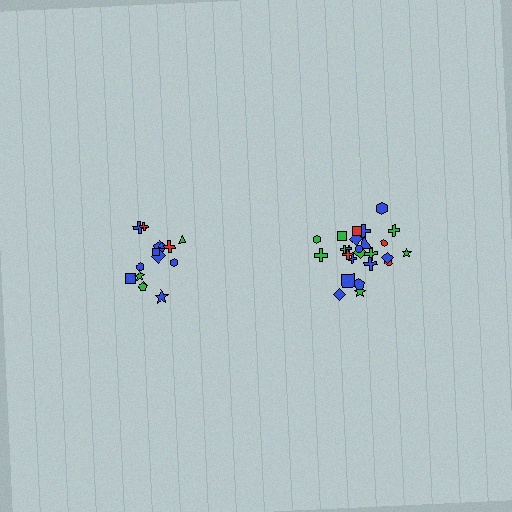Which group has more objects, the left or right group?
The right group.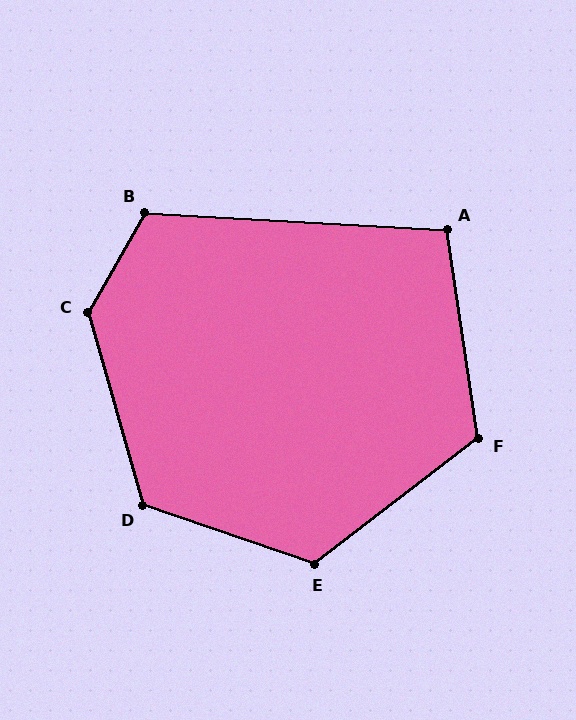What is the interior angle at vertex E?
Approximately 124 degrees (obtuse).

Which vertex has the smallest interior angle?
A, at approximately 102 degrees.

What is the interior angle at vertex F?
Approximately 119 degrees (obtuse).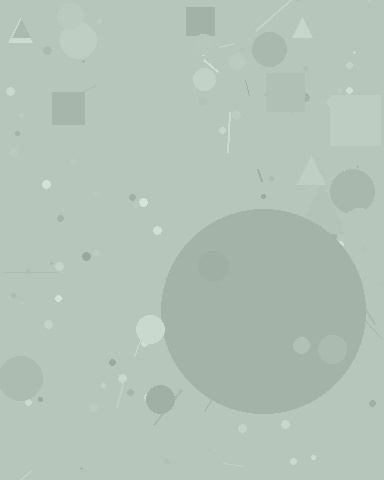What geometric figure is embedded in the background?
A circle is embedded in the background.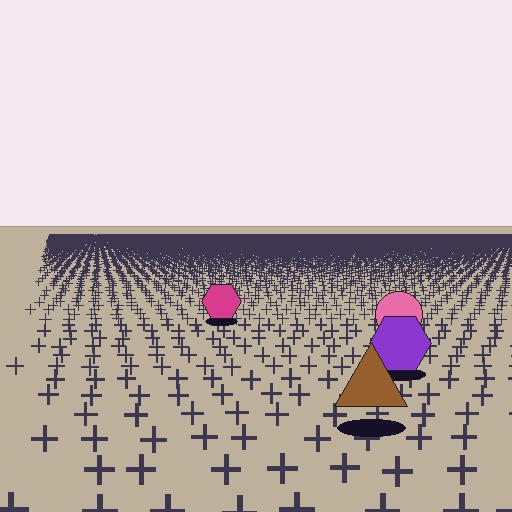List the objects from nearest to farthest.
From nearest to farthest: the brown triangle, the purple hexagon, the pink circle, the magenta hexagon.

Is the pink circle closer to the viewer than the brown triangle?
No. The brown triangle is closer — you can tell from the texture gradient: the ground texture is coarser near it.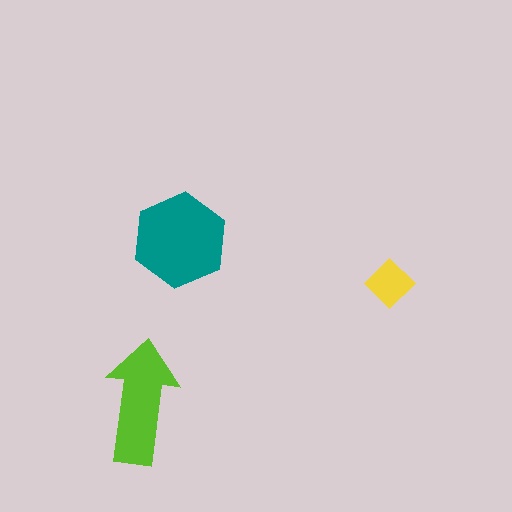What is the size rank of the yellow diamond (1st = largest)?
3rd.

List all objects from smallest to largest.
The yellow diamond, the lime arrow, the teal hexagon.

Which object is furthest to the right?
The yellow diamond is rightmost.